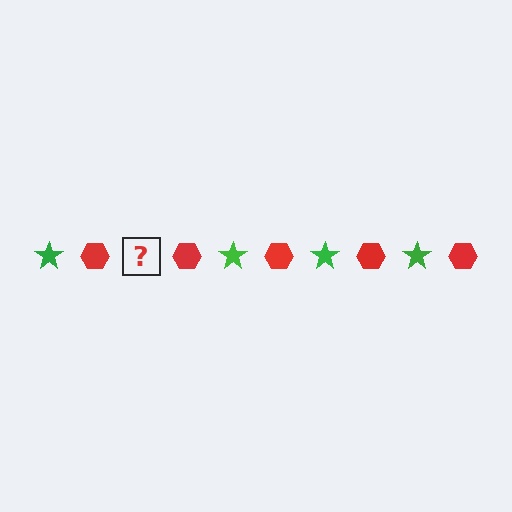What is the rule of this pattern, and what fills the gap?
The rule is that the pattern alternates between green star and red hexagon. The gap should be filled with a green star.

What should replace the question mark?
The question mark should be replaced with a green star.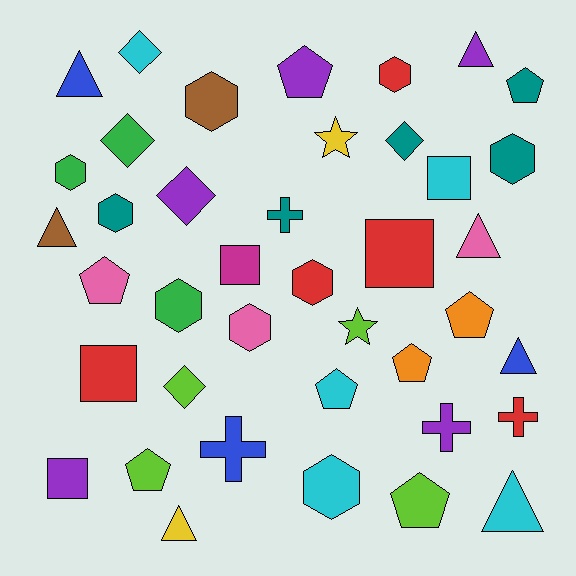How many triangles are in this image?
There are 7 triangles.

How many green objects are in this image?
There are 3 green objects.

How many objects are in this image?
There are 40 objects.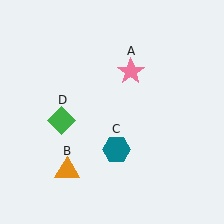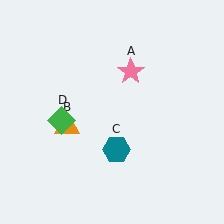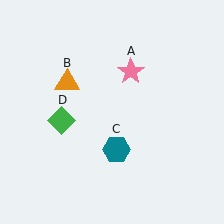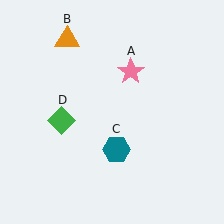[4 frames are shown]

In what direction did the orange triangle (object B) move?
The orange triangle (object B) moved up.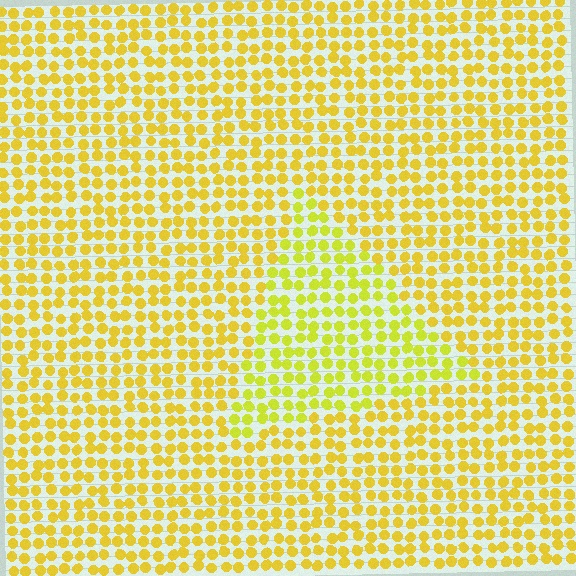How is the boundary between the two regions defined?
The boundary is defined purely by a slight shift in hue (about 18 degrees). Spacing, size, and orientation are identical on both sides.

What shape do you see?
I see a triangle.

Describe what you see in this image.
The image is filled with small yellow elements in a uniform arrangement. A triangle-shaped region is visible where the elements are tinted to a slightly different hue, forming a subtle color boundary.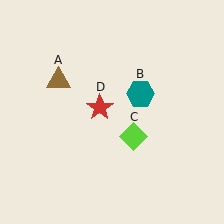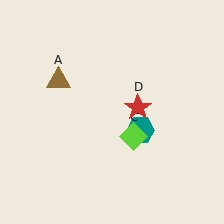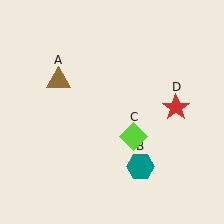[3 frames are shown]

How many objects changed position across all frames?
2 objects changed position: teal hexagon (object B), red star (object D).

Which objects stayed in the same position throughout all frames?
Brown triangle (object A) and lime diamond (object C) remained stationary.